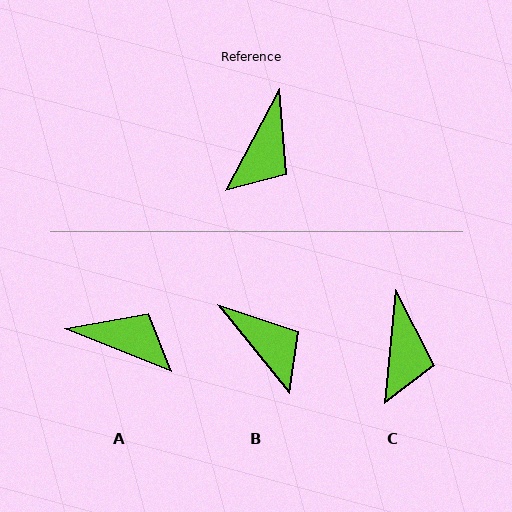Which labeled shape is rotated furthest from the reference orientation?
A, about 96 degrees away.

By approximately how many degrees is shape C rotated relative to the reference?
Approximately 23 degrees counter-clockwise.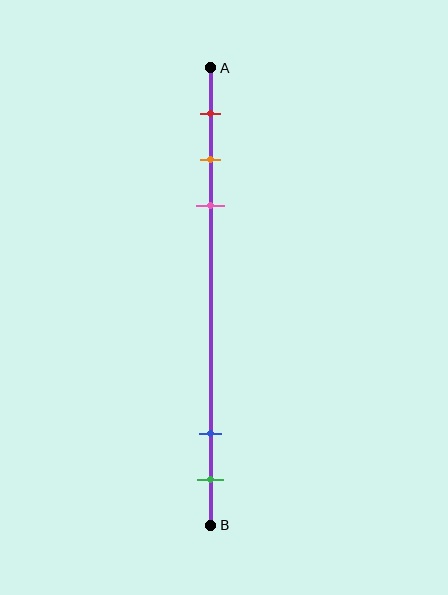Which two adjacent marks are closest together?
The orange and pink marks are the closest adjacent pair.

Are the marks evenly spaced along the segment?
No, the marks are not evenly spaced.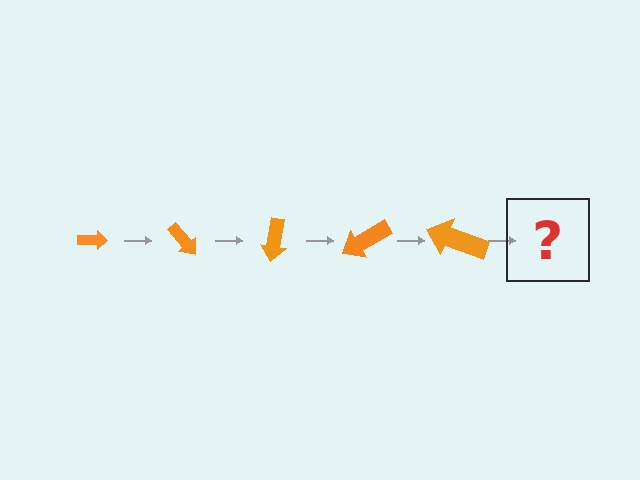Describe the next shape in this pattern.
It should be an arrow, larger than the previous one and rotated 250 degrees from the start.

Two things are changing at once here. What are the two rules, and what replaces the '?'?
The two rules are that the arrow grows larger each step and it rotates 50 degrees each step. The '?' should be an arrow, larger than the previous one and rotated 250 degrees from the start.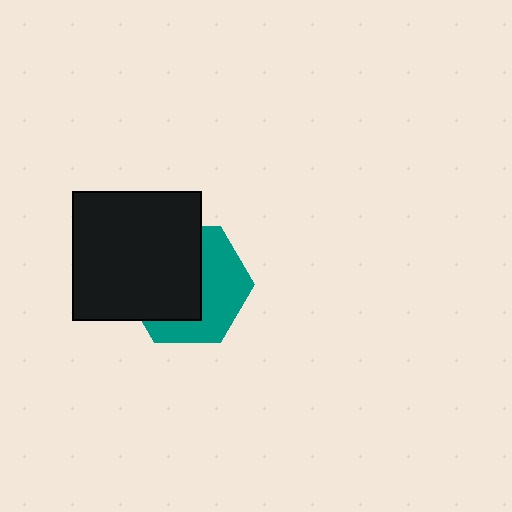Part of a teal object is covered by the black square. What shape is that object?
It is a hexagon.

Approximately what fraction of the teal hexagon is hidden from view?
Roughly 54% of the teal hexagon is hidden behind the black square.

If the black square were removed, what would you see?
You would see the complete teal hexagon.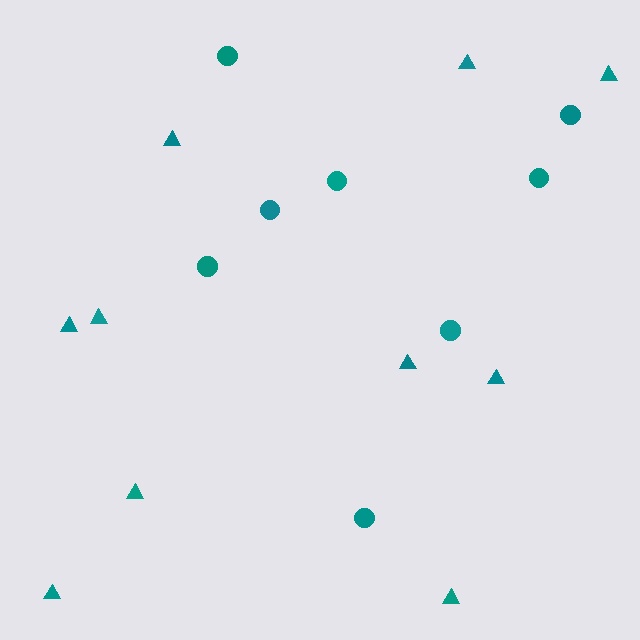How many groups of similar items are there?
There are 2 groups: one group of circles (8) and one group of triangles (10).